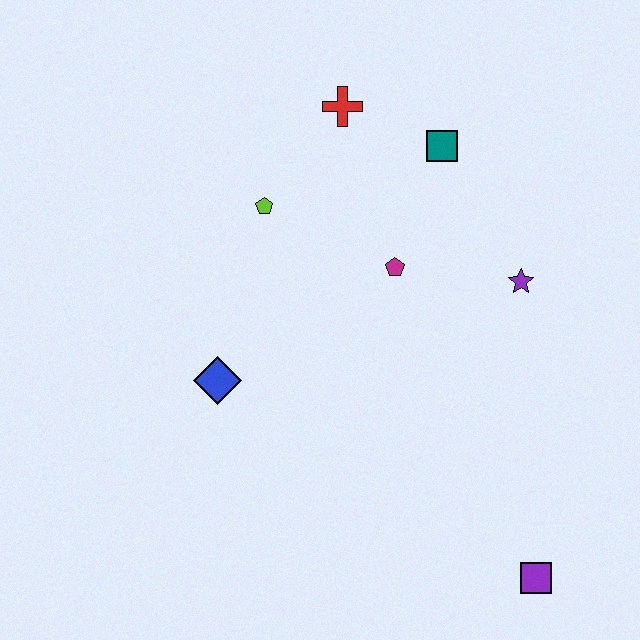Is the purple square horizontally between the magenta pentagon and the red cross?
No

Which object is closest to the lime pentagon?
The red cross is closest to the lime pentagon.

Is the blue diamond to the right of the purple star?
No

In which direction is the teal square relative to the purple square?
The teal square is above the purple square.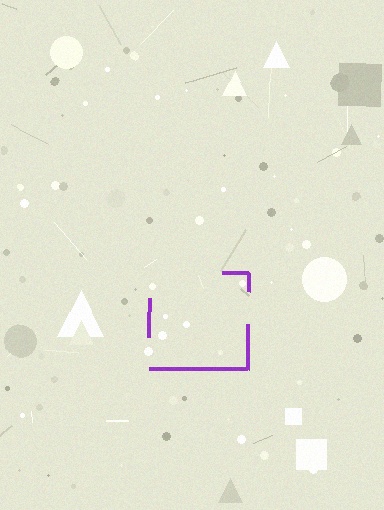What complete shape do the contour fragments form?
The contour fragments form a square.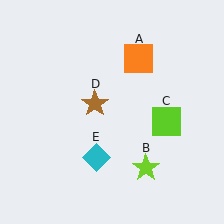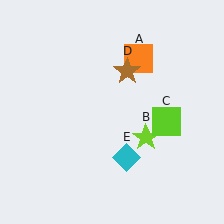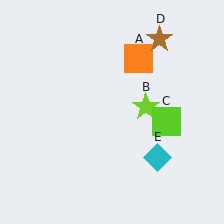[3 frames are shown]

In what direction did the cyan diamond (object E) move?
The cyan diamond (object E) moved right.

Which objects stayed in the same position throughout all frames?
Orange square (object A) and lime square (object C) remained stationary.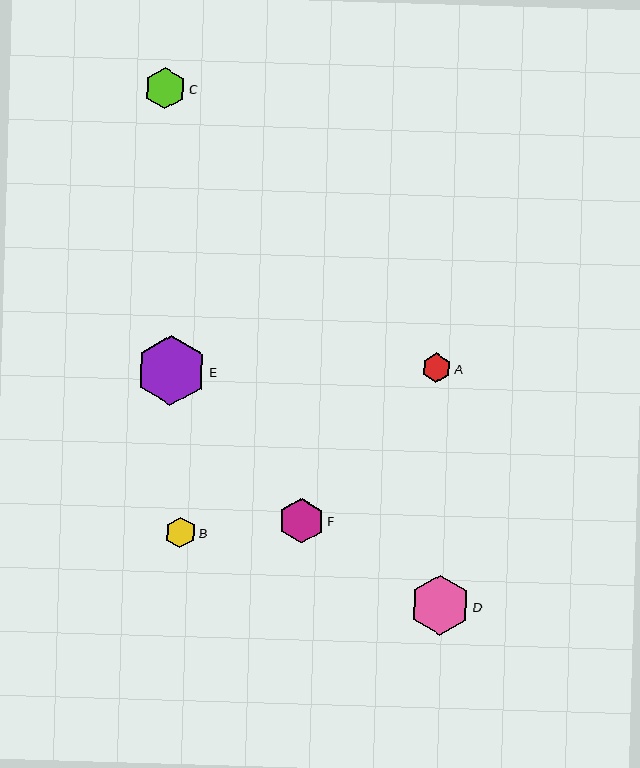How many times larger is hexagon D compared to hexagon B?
Hexagon D is approximately 1.9 times the size of hexagon B.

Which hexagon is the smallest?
Hexagon A is the smallest with a size of approximately 30 pixels.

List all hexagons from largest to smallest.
From largest to smallest: E, D, F, C, B, A.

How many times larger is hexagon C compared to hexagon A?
Hexagon C is approximately 1.4 times the size of hexagon A.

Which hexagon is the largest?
Hexagon E is the largest with a size of approximately 70 pixels.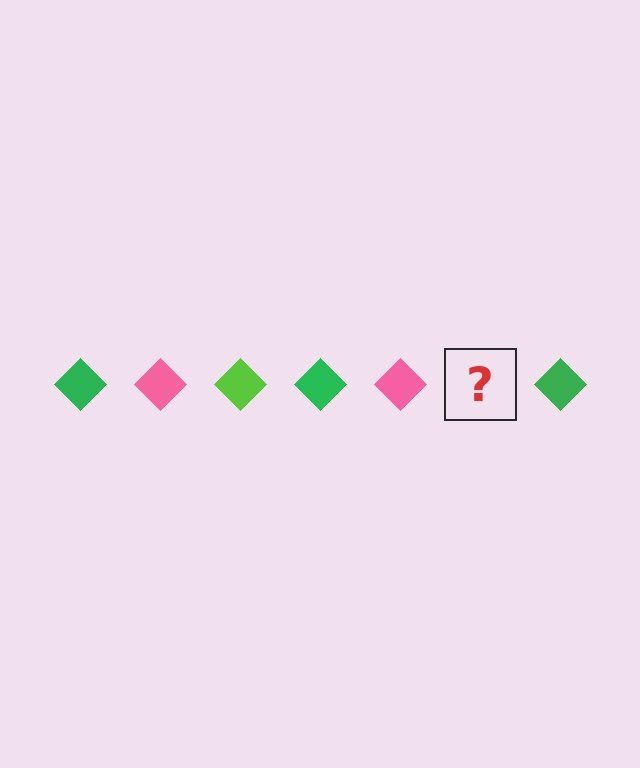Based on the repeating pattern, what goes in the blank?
The blank should be a lime diamond.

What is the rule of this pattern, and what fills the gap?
The rule is that the pattern cycles through green, pink, lime diamonds. The gap should be filled with a lime diamond.